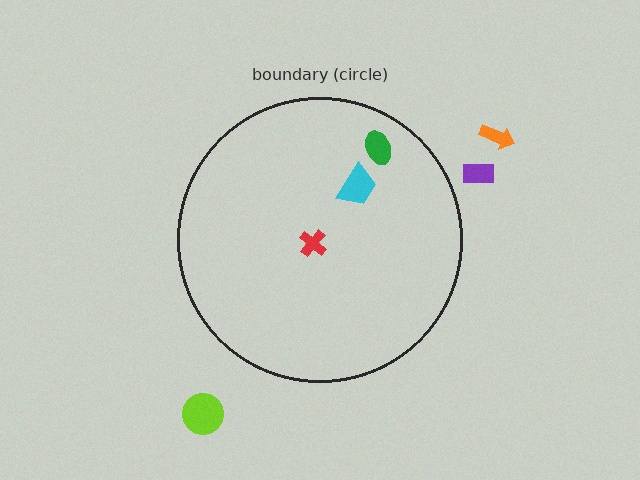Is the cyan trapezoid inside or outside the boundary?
Inside.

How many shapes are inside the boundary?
3 inside, 3 outside.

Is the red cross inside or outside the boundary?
Inside.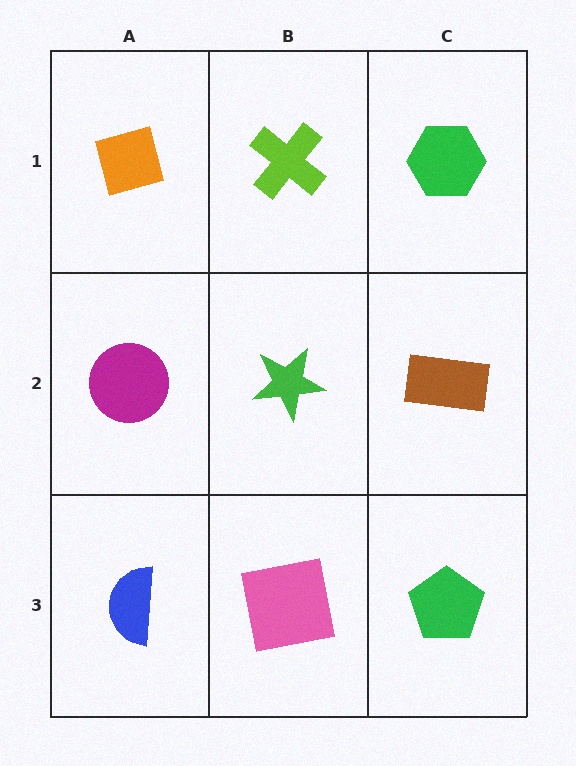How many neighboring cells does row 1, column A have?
2.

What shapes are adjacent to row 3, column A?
A magenta circle (row 2, column A), a pink square (row 3, column B).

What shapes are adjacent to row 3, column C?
A brown rectangle (row 2, column C), a pink square (row 3, column B).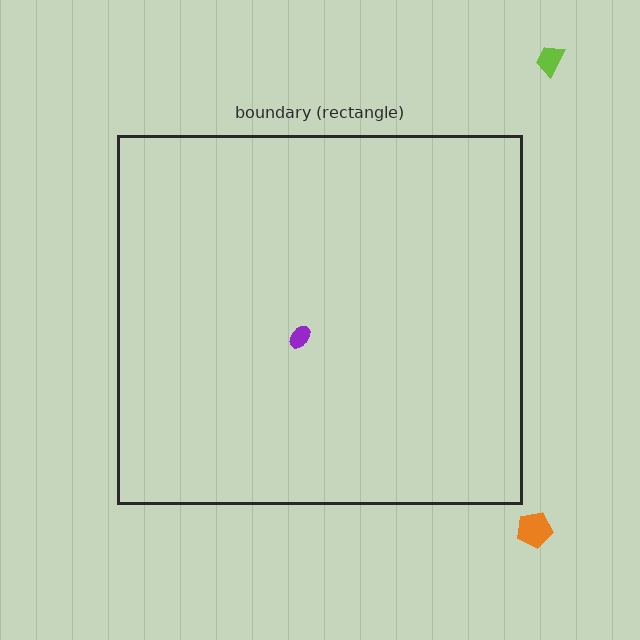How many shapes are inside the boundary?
1 inside, 2 outside.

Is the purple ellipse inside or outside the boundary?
Inside.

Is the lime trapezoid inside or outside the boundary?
Outside.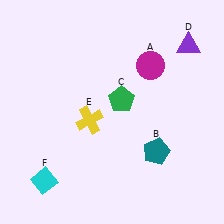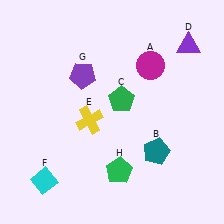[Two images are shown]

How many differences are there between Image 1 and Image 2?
There are 2 differences between the two images.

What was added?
A purple pentagon (G), a green pentagon (H) were added in Image 2.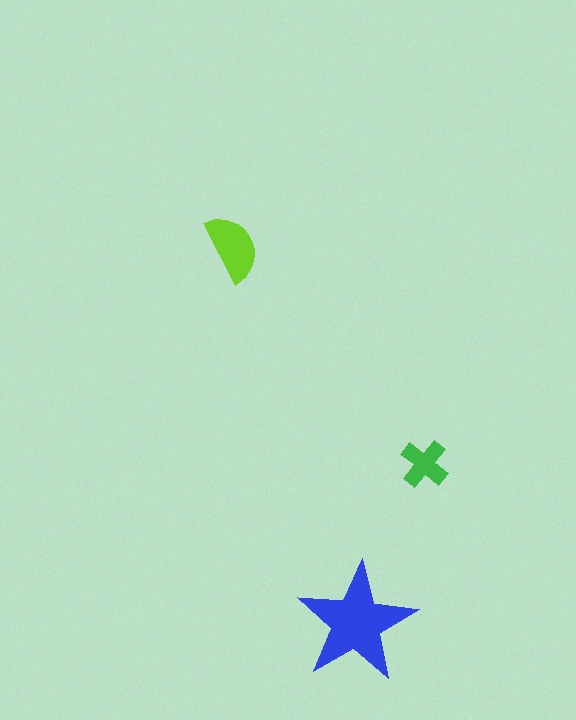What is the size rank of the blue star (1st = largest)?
1st.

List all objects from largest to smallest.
The blue star, the lime semicircle, the green cross.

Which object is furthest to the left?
The lime semicircle is leftmost.